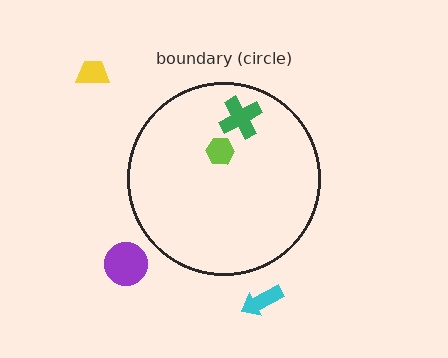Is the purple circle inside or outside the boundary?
Outside.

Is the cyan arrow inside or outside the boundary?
Outside.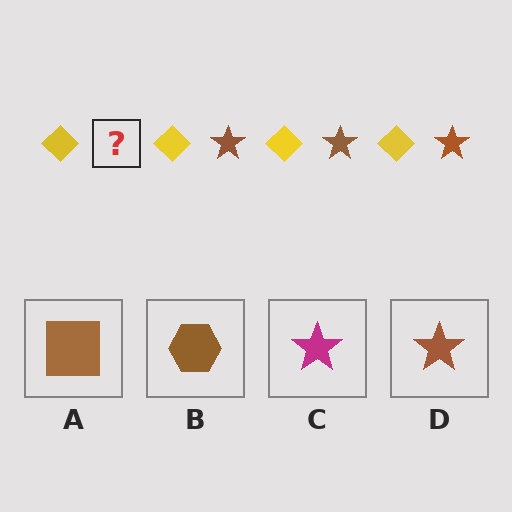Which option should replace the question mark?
Option D.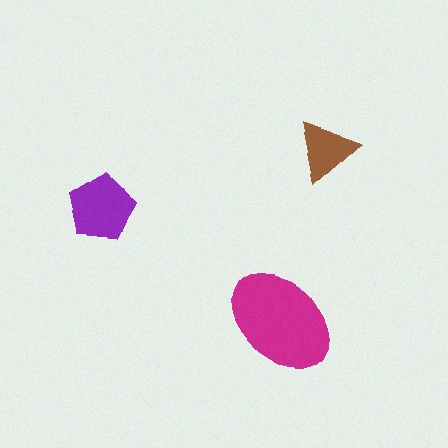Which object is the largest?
The magenta ellipse.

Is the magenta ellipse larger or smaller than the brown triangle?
Larger.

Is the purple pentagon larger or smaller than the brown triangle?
Larger.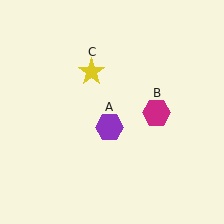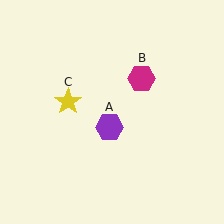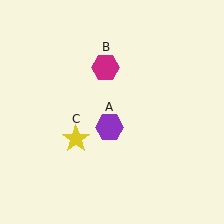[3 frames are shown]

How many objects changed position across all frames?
2 objects changed position: magenta hexagon (object B), yellow star (object C).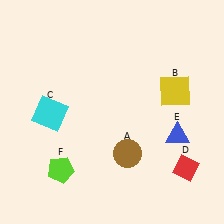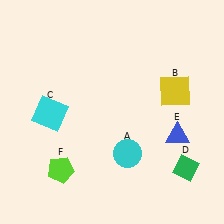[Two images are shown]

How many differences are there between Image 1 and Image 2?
There are 2 differences between the two images.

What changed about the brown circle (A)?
In Image 1, A is brown. In Image 2, it changed to cyan.